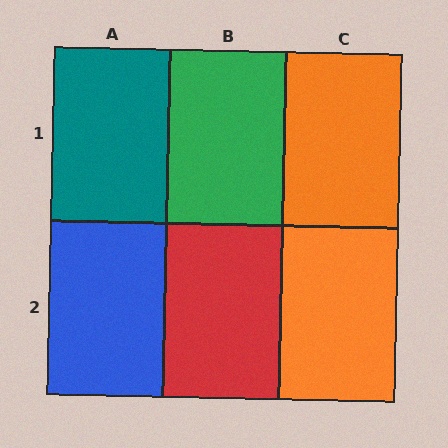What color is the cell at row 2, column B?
Red.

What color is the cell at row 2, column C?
Orange.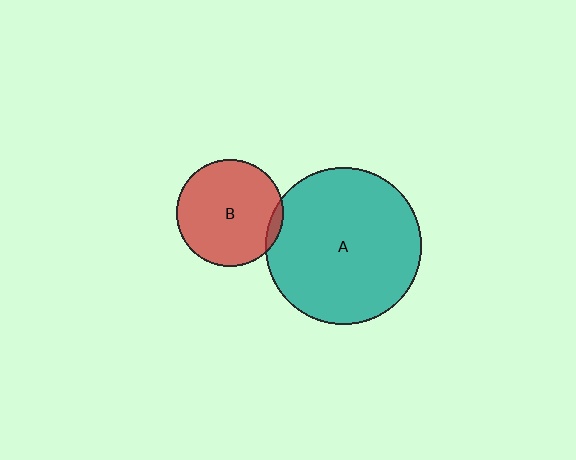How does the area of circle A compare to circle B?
Approximately 2.1 times.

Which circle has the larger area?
Circle A (teal).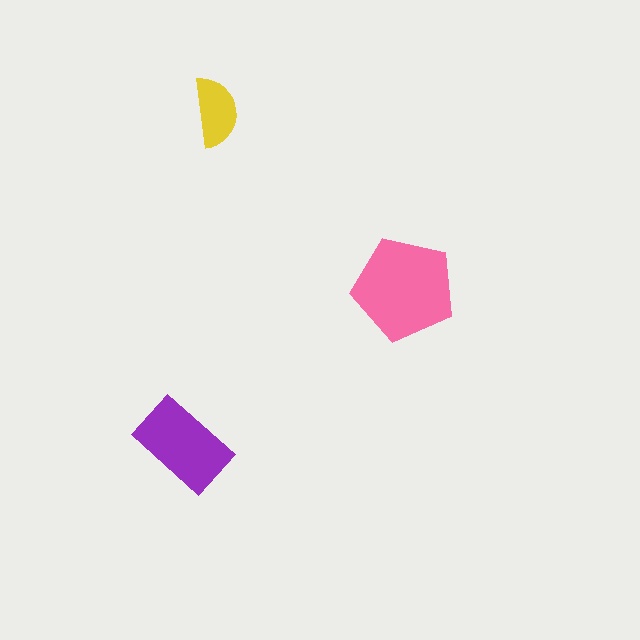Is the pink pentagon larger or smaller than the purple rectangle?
Larger.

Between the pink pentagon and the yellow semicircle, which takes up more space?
The pink pentagon.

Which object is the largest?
The pink pentagon.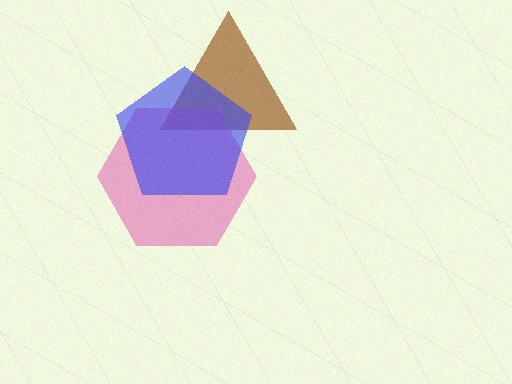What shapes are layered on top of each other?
The layered shapes are: a brown triangle, a pink hexagon, a blue pentagon.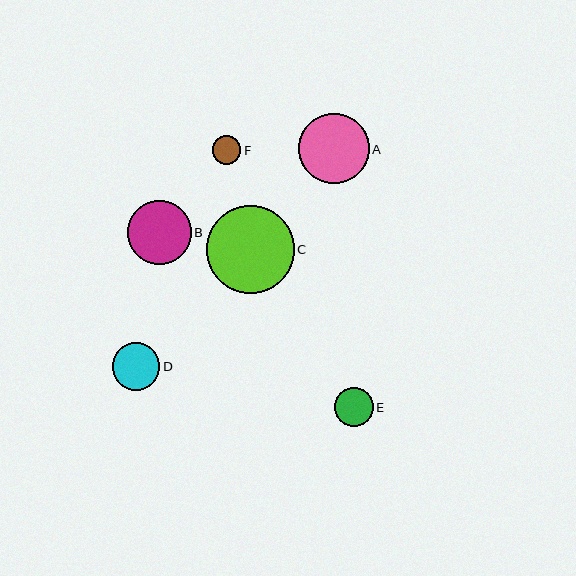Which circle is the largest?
Circle C is the largest with a size of approximately 88 pixels.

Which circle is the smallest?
Circle F is the smallest with a size of approximately 28 pixels.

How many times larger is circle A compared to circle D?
Circle A is approximately 1.5 times the size of circle D.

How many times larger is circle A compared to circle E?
Circle A is approximately 1.8 times the size of circle E.